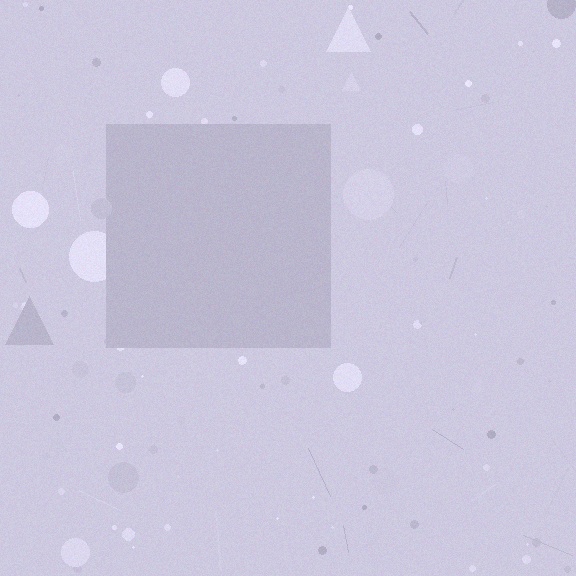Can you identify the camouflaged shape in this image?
The camouflaged shape is a square.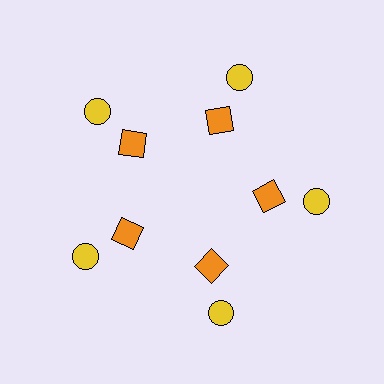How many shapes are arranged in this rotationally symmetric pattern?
There are 10 shapes, arranged in 5 groups of 2.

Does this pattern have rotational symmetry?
Yes, this pattern has 5-fold rotational symmetry. It looks the same after rotating 72 degrees around the center.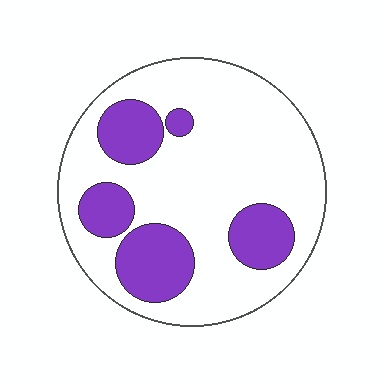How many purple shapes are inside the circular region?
5.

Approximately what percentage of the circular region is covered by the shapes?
Approximately 25%.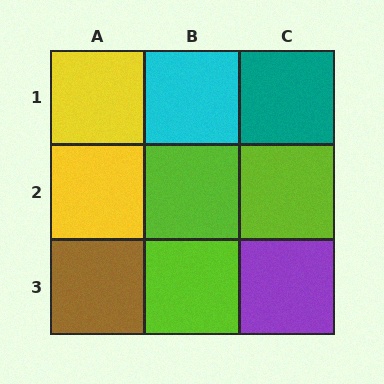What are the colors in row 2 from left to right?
Yellow, lime, lime.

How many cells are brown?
1 cell is brown.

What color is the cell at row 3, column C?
Purple.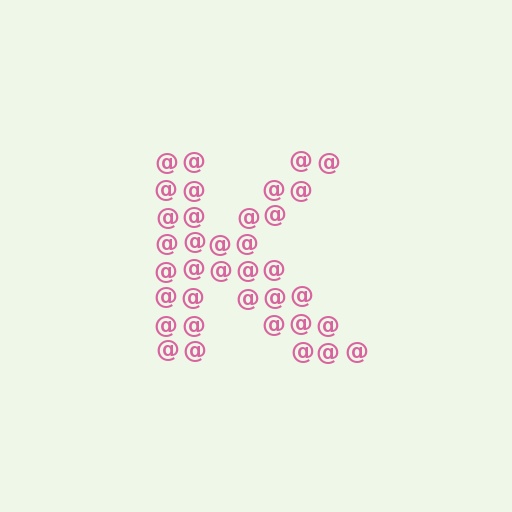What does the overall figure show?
The overall figure shows the letter K.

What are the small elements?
The small elements are at signs.